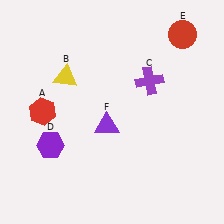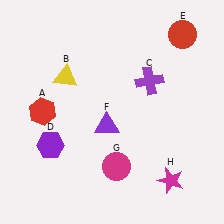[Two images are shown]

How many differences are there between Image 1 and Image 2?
There are 2 differences between the two images.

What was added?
A magenta circle (G), a magenta star (H) were added in Image 2.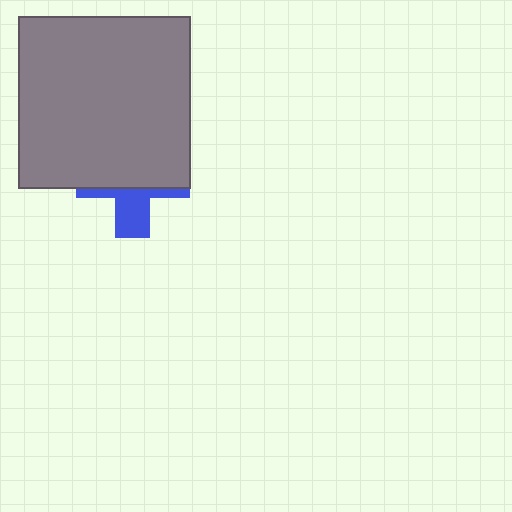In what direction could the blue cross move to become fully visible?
The blue cross could move down. That would shift it out from behind the gray square entirely.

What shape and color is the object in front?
The object in front is a gray square.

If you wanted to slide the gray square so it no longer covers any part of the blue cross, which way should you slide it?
Slide it up — that is the most direct way to separate the two shapes.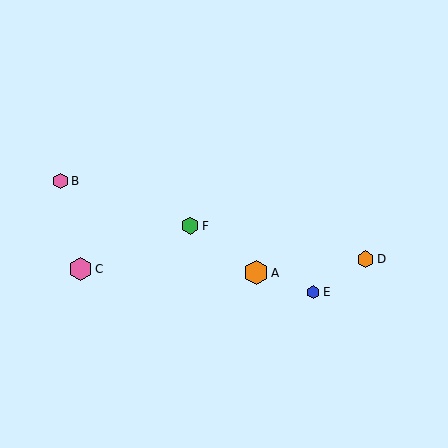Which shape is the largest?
The orange hexagon (labeled A) is the largest.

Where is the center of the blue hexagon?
The center of the blue hexagon is at (313, 292).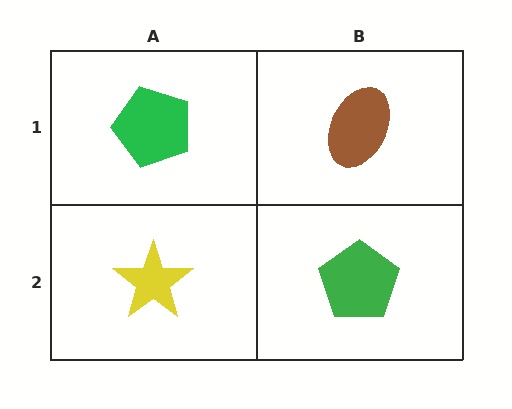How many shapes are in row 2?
2 shapes.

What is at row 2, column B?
A green pentagon.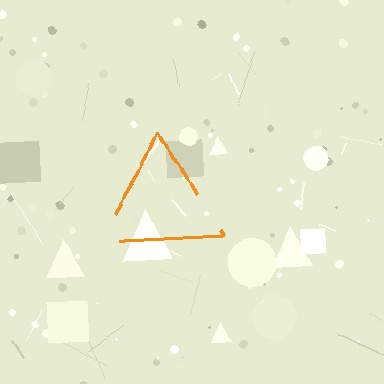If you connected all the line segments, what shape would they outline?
They would outline a triangle.